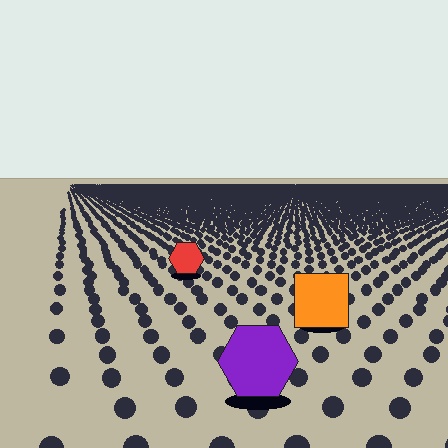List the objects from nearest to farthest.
From nearest to farthest: the purple hexagon, the orange square, the red hexagon.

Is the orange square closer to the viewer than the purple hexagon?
No. The purple hexagon is closer — you can tell from the texture gradient: the ground texture is coarser near it.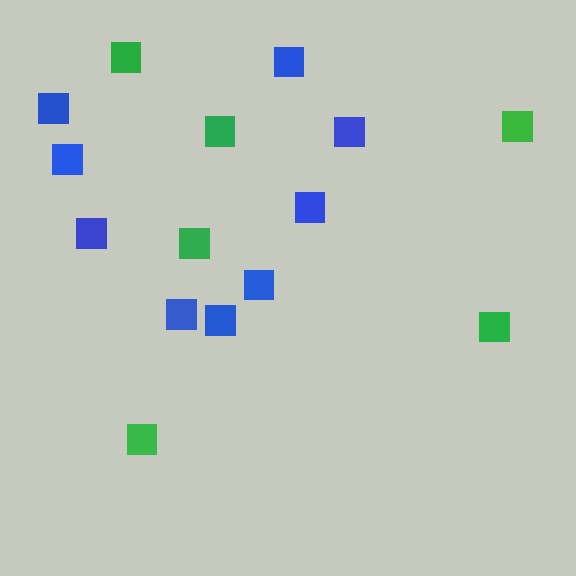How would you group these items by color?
There are 2 groups: one group of blue squares (9) and one group of green squares (6).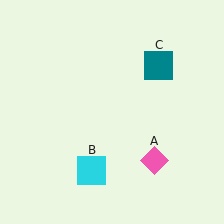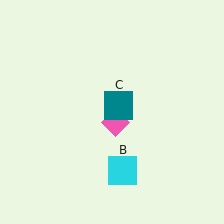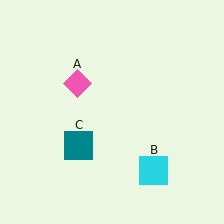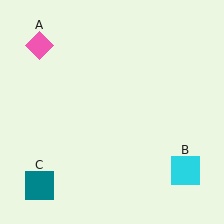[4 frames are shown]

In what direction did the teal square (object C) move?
The teal square (object C) moved down and to the left.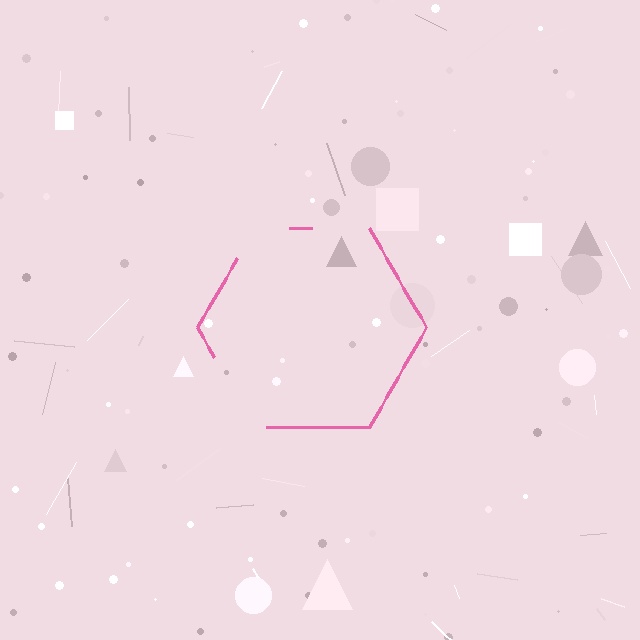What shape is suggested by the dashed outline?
The dashed outline suggests a hexagon.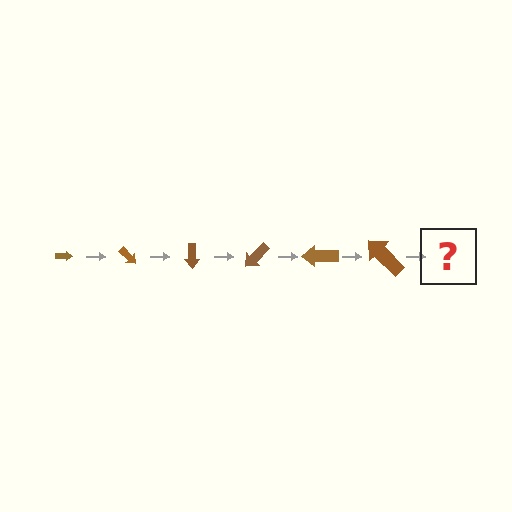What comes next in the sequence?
The next element should be an arrow, larger than the previous one and rotated 270 degrees from the start.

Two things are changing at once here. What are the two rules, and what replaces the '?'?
The two rules are that the arrow grows larger each step and it rotates 45 degrees each step. The '?' should be an arrow, larger than the previous one and rotated 270 degrees from the start.